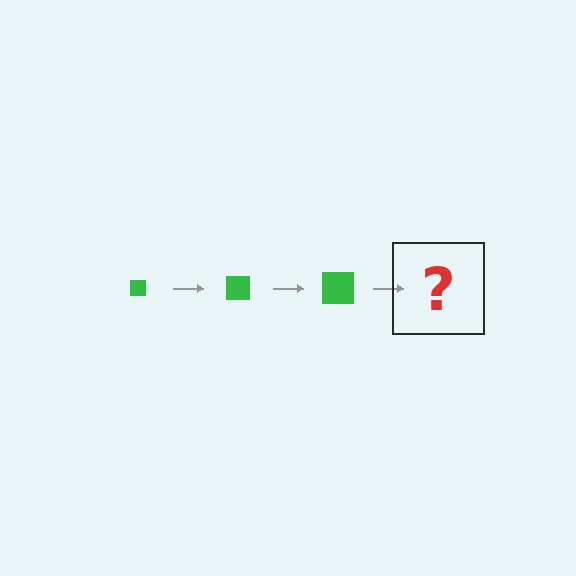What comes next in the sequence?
The next element should be a green square, larger than the previous one.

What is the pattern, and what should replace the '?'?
The pattern is that the square gets progressively larger each step. The '?' should be a green square, larger than the previous one.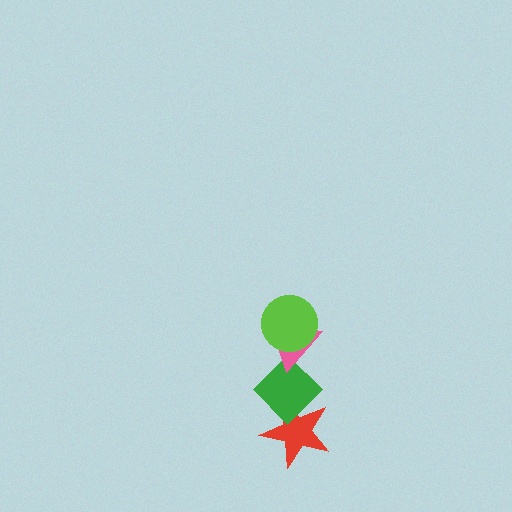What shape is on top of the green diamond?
The pink triangle is on top of the green diamond.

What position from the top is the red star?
The red star is 4th from the top.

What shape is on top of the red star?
The green diamond is on top of the red star.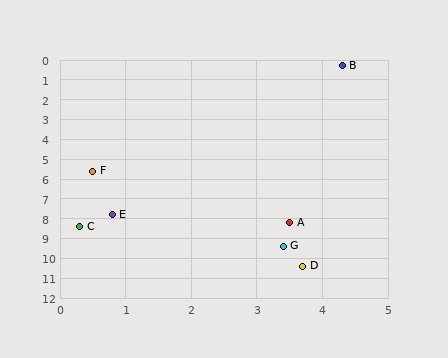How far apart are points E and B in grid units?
Points E and B are about 8.3 grid units apart.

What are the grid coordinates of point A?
Point A is at approximately (3.5, 8.2).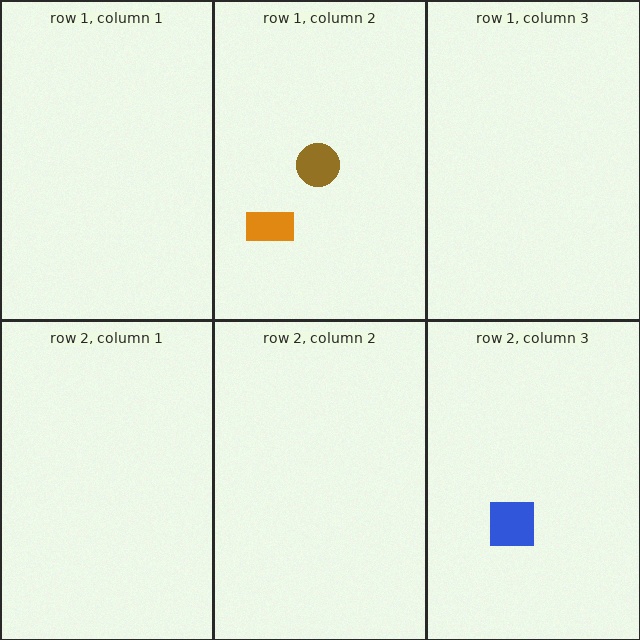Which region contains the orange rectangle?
The row 1, column 2 region.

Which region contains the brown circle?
The row 1, column 2 region.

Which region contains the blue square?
The row 2, column 3 region.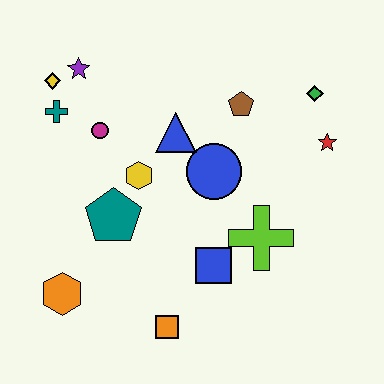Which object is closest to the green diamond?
The red star is closest to the green diamond.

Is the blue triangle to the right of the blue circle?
No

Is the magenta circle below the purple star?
Yes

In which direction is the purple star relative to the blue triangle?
The purple star is to the left of the blue triangle.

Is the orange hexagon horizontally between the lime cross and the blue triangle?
No